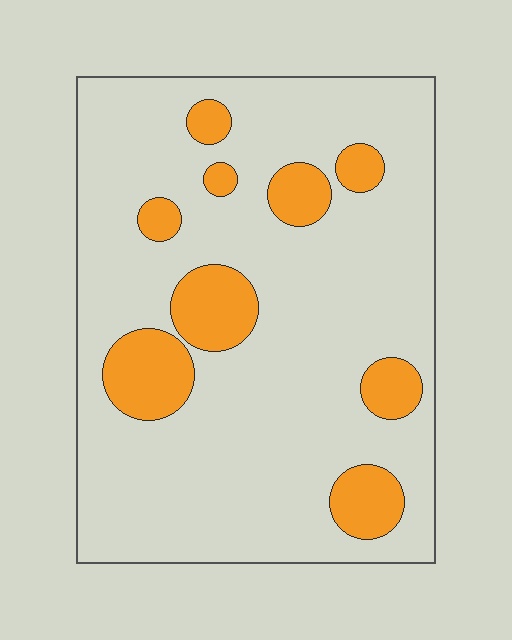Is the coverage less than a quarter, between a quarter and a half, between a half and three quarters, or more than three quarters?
Less than a quarter.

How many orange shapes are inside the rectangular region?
9.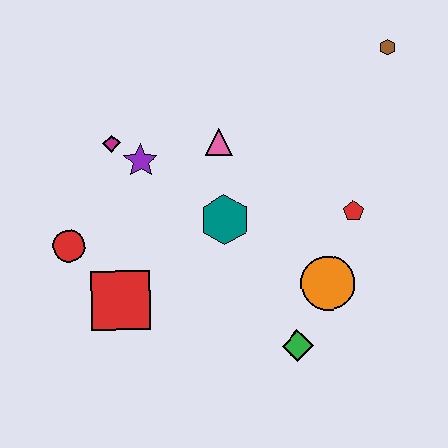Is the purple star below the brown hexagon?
Yes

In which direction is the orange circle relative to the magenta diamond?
The orange circle is to the right of the magenta diamond.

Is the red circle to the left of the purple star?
Yes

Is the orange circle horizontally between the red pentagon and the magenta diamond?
Yes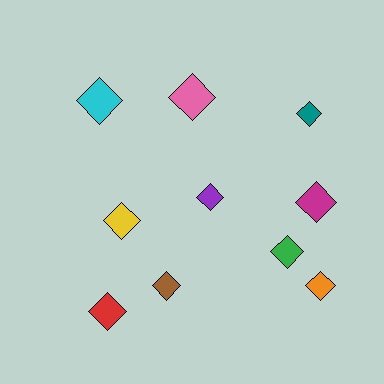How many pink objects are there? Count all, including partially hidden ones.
There is 1 pink object.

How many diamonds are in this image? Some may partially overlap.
There are 10 diamonds.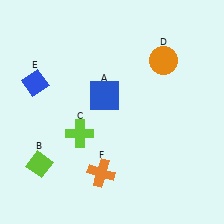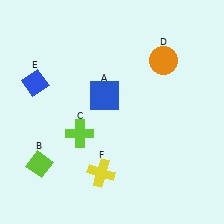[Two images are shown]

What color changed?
The cross (F) changed from orange in Image 1 to yellow in Image 2.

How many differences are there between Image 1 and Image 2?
There is 1 difference between the two images.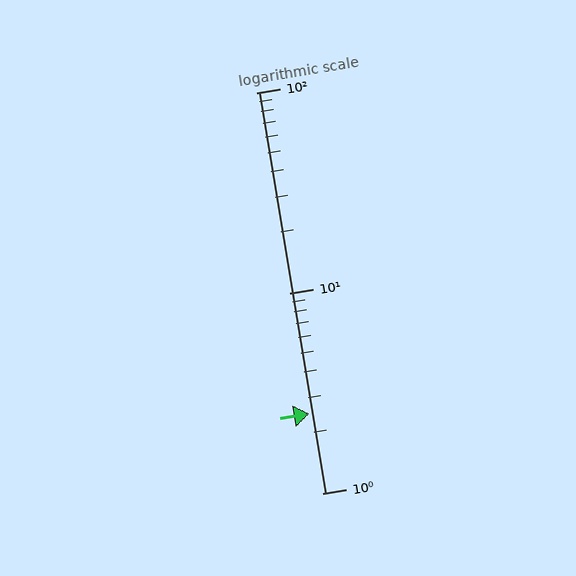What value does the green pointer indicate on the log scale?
The pointer indicates approximately 2.5.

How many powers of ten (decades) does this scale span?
The scale spans 2 decades, from 1 to 100.